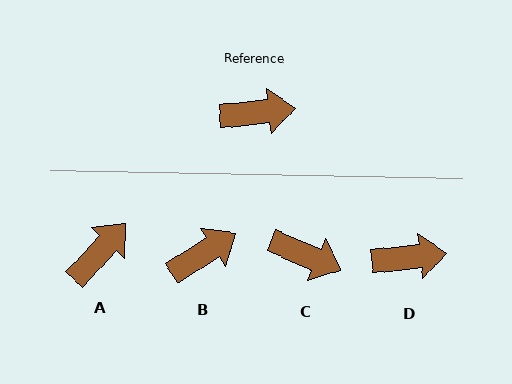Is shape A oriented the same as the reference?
No, it is off by about 41 degrees.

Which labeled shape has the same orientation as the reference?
D.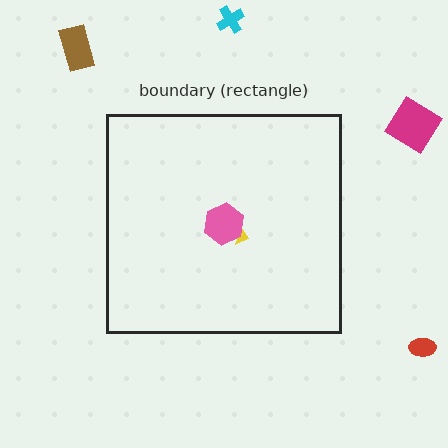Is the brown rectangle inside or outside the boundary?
Outside.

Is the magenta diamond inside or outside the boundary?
Outside.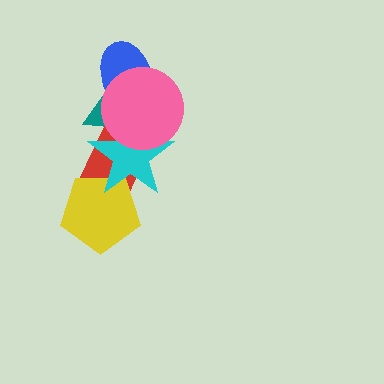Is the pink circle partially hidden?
No, no other shape covers it.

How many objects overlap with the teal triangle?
4 objects overlap with the teal triangle.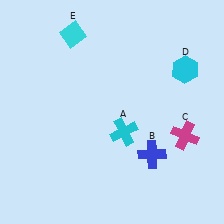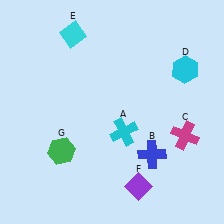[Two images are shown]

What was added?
A purple diamond (F), a green hexagon (G) were added in Image 2.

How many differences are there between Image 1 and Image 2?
There are 2 differences between the two images.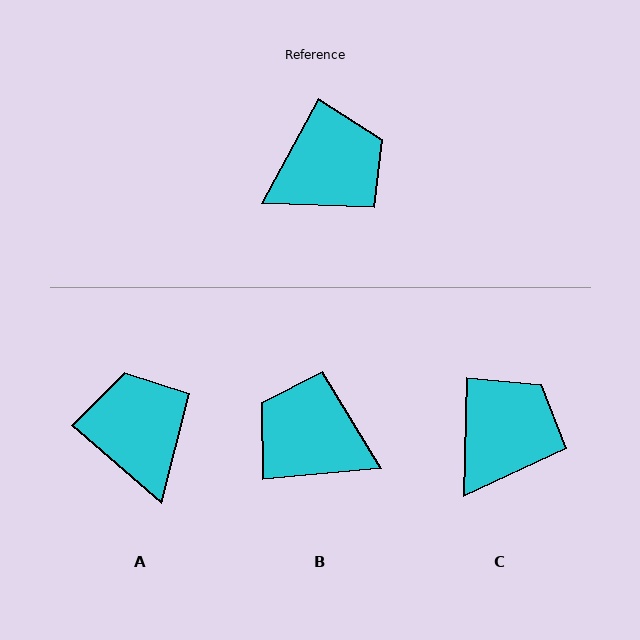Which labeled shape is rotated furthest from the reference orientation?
B, about 123 degrees away.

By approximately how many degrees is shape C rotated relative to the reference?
Approximately 27 degrees counter-clockwise.